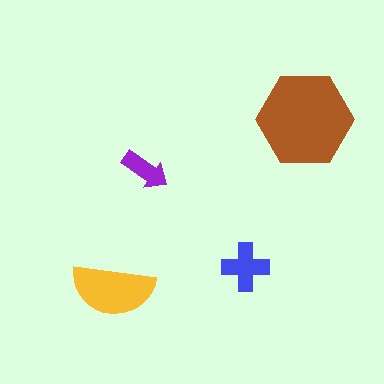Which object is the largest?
The brown hexagon.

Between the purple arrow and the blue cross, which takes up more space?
The blue cross.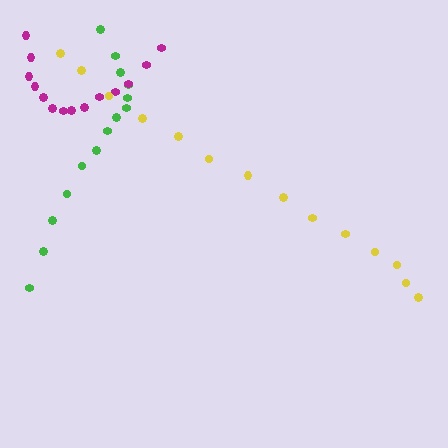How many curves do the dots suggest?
There are 3 distinct paths.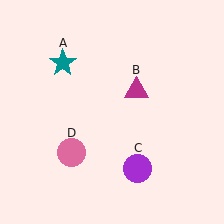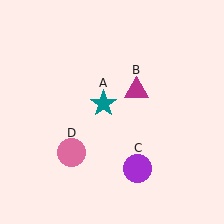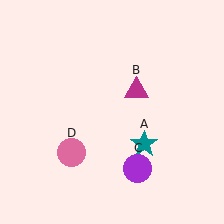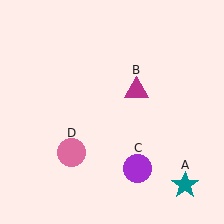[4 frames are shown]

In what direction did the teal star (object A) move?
The teal star (object A) moved down and to the right.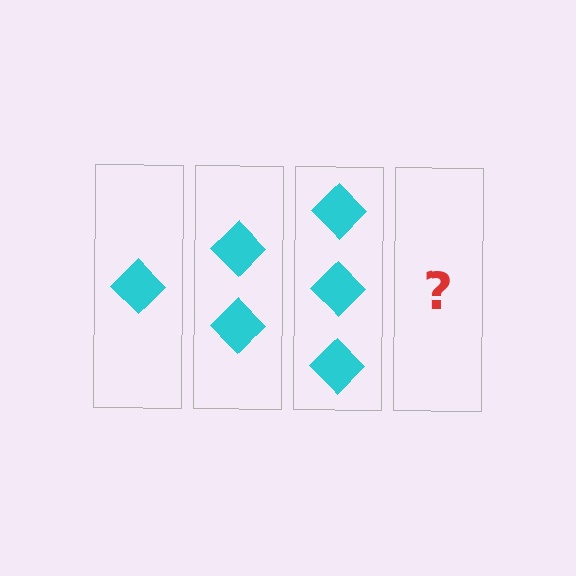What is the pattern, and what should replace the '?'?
The pattern is that each step adds one more diamond. The '?' should be 4 diamonds.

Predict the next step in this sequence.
The next step is 4 diamonds.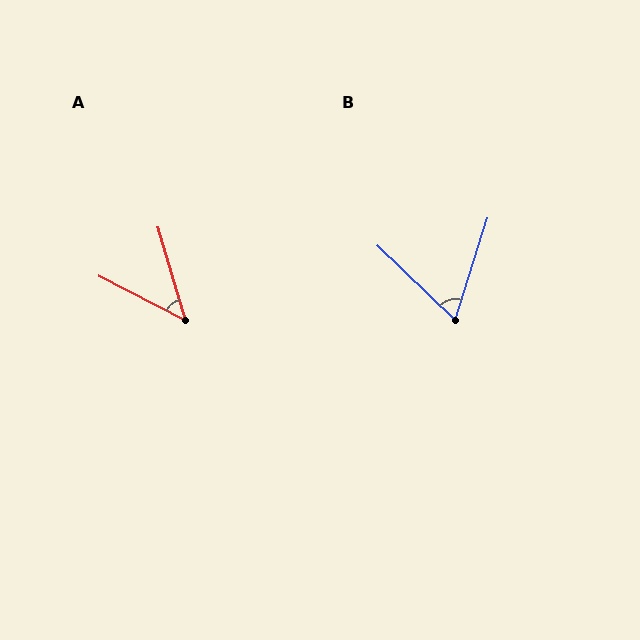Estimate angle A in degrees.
Approximately 46 degrees.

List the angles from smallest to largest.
A (46°), B (64°).